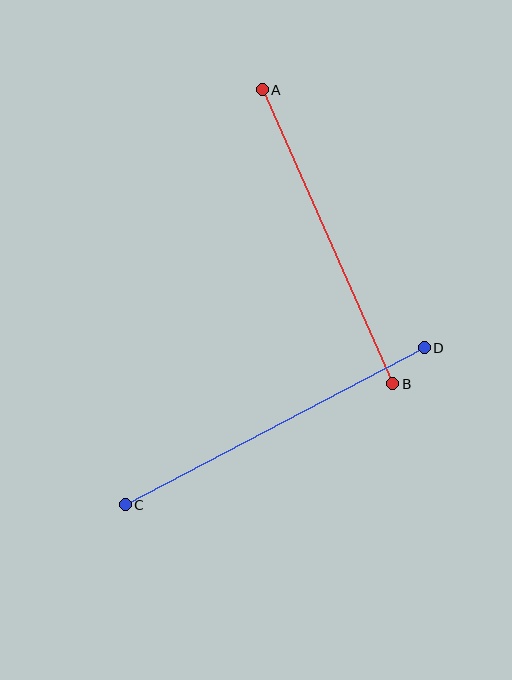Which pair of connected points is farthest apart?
Points C and D are farthest apart.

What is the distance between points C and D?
The distance is approximately 338 pixels.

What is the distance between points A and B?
The distance is approximately 322 pixels.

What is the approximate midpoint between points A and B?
The midpoint is at approximately (327, 237) pixels.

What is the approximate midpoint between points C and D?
The midpoint is at approximately (275, 426) pixels.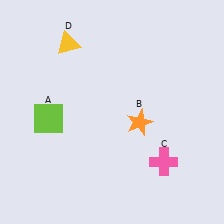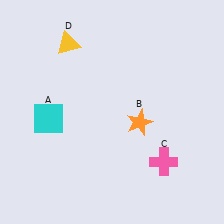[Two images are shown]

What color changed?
The square (A) changed from lime in Image 1 to cyan in Image 2.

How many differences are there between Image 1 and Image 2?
There is 1 difference between the two images.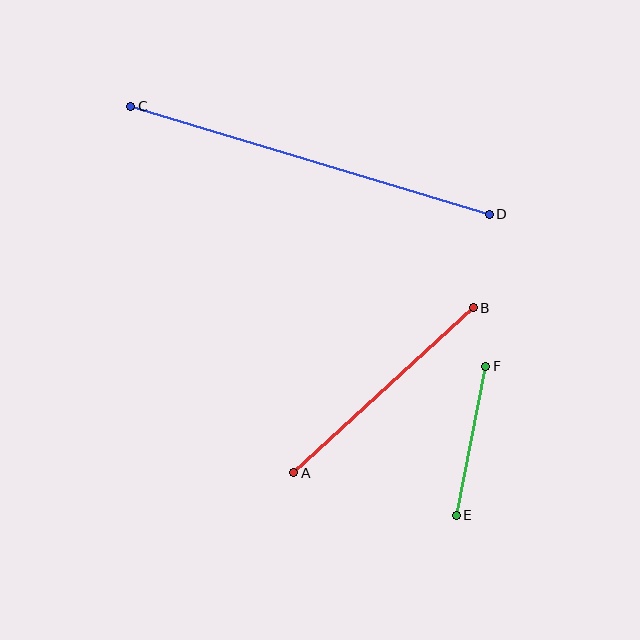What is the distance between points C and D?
The distance is approximately 375 pixels.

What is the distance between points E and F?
The distance is approximately 152 pixels.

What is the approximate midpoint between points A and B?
The midpoint is at approximately (384, 390) pixels.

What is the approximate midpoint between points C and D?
The midpoint is at approximately (310, 160) pixels.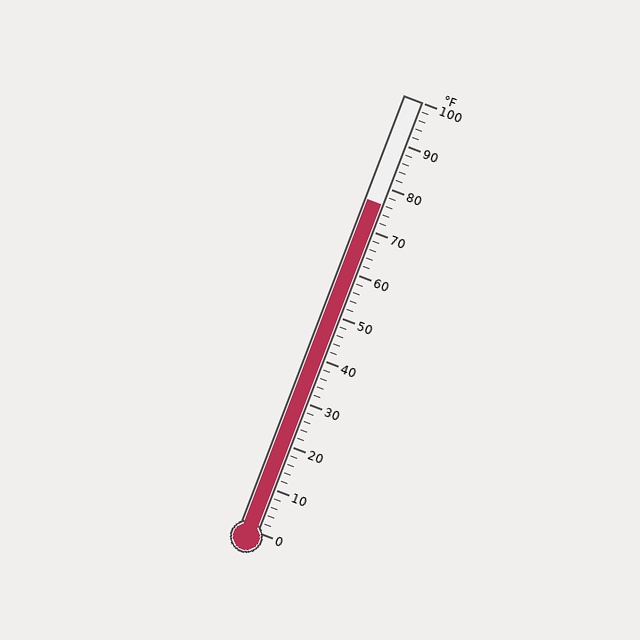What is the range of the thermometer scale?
The thermometer scale ranges from 0°F to 100°F.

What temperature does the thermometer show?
The thermometer shows approximately 76°F.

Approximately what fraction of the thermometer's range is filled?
The thermometer is filled to approximately 75% of its range.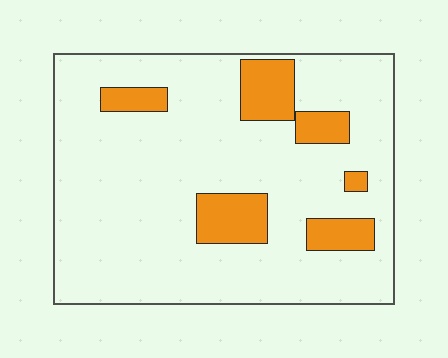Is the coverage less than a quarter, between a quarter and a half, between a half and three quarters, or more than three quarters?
Less than a quarter.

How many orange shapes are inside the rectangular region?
6.